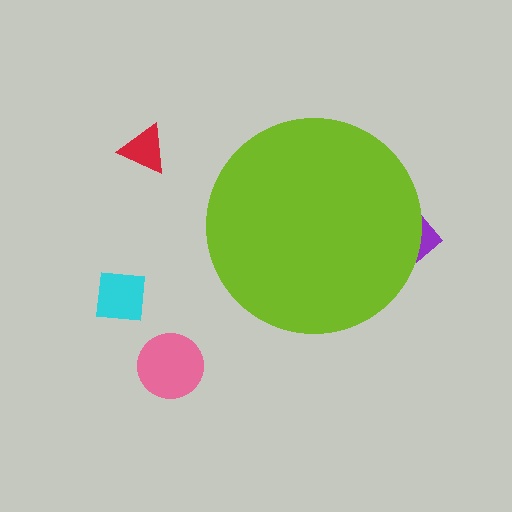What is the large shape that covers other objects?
A lime circle.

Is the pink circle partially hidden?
No, the pink circle is fully visible.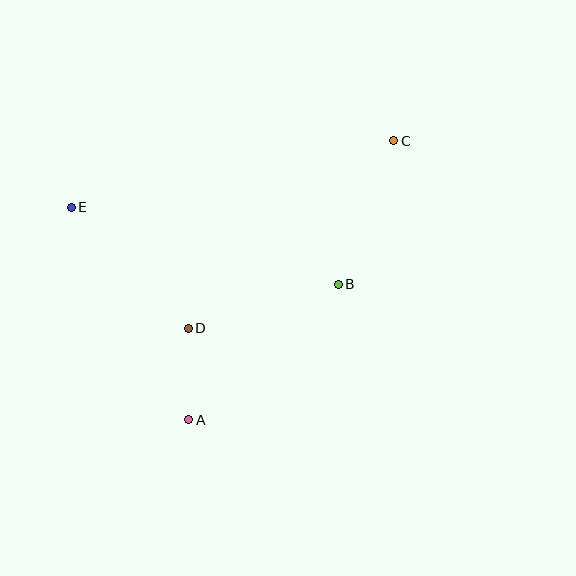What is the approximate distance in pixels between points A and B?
The distance between A and B is approximately 201 pixels.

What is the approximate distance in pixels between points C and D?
The distance between C and D is approximately 278 pixels.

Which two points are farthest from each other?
Points A and C are farthest from each other.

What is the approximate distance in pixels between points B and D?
The distance between B and D is approximately 156 pixels.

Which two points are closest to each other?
Points A and D are closest to each other.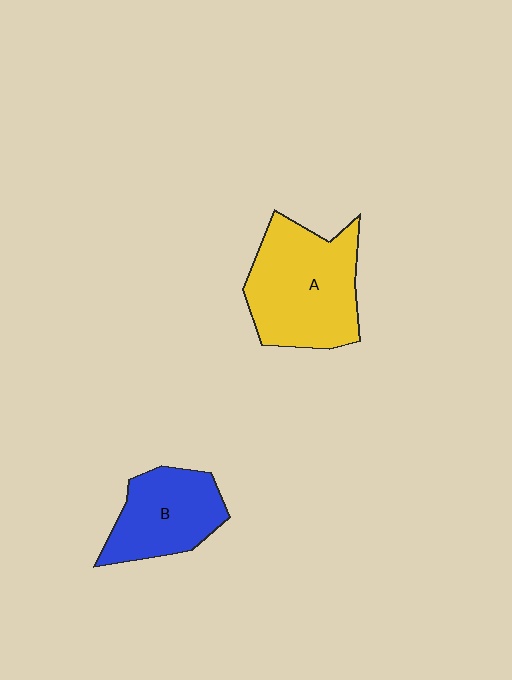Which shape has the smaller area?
Shape B (blue).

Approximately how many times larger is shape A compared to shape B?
Approximately 1.5 times.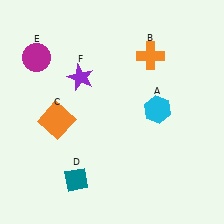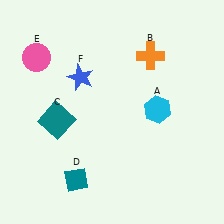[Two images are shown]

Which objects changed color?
C changed from orange to teal. E changed from magenta to pink. F changed from purple to blue.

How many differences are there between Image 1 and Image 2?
There are 3 differences between the two images.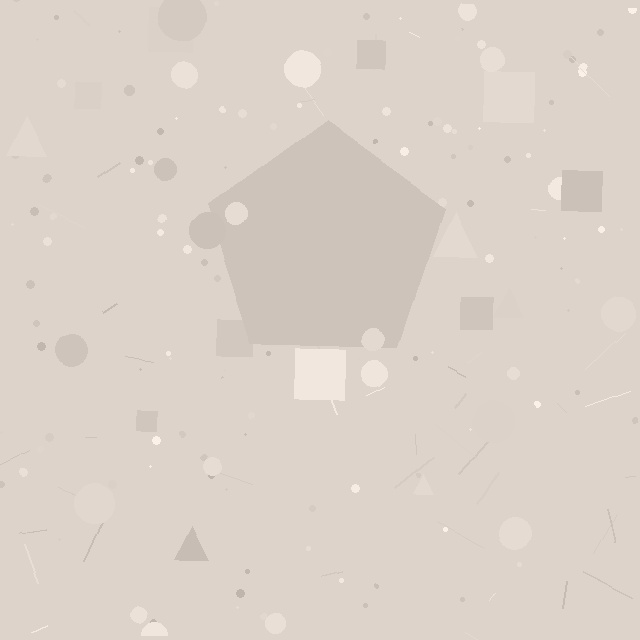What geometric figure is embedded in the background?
A pentagon is embedded in the background.